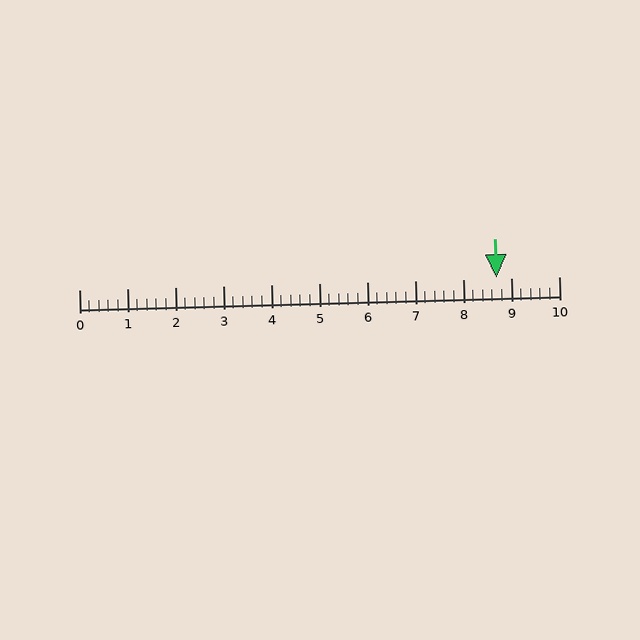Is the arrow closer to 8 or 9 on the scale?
The arrow is closer to 9.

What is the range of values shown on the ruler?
The ruler shows values from 0 to 10.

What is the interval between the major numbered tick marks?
The major tick marks are spaced 1 units apart.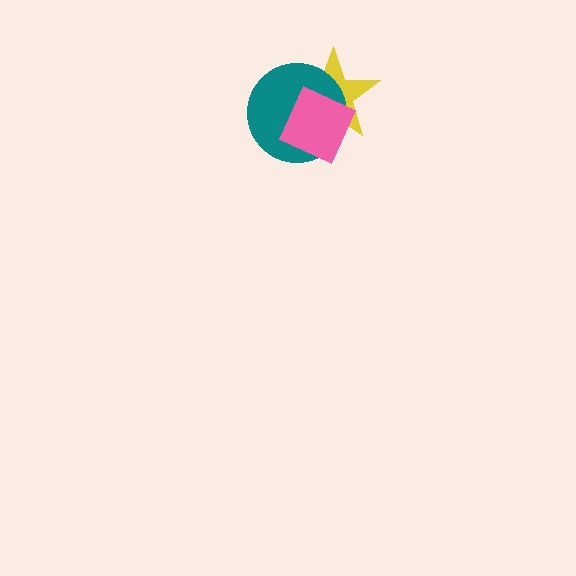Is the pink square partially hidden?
No, no other shape covers it.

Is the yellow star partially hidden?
Yes, it is partially covered by another shape.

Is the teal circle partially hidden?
Yes, it is partially covered by another shape.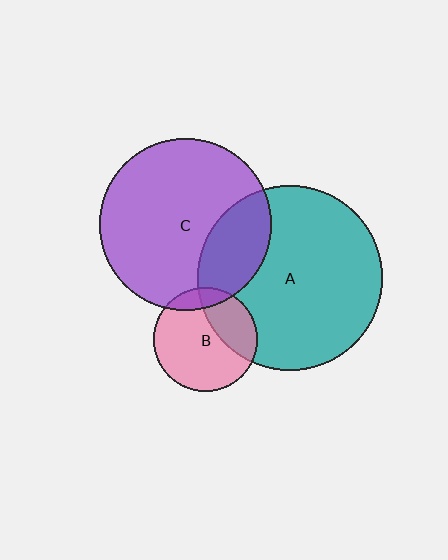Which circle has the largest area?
Circle A (teal).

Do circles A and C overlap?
Yes.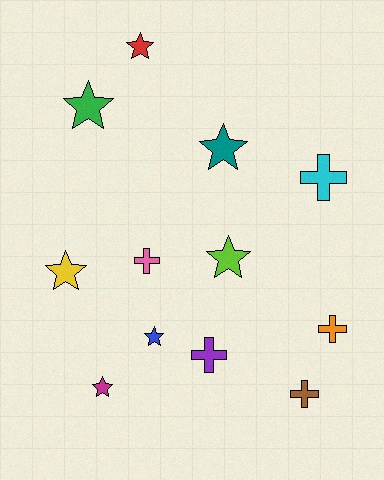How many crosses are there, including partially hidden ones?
There are 5 crosses.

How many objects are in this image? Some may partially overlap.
There are 12 objects.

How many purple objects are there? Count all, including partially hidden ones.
There is 1 purple object.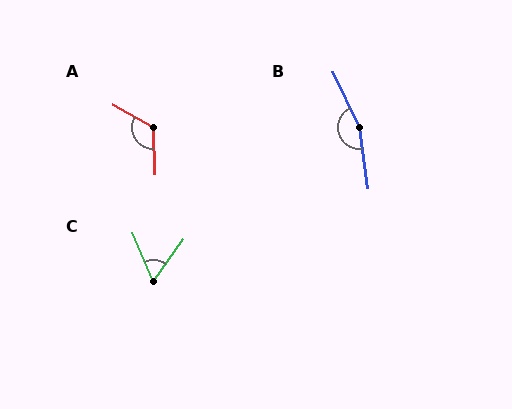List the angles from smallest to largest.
C (57°), A (121°), B (163°).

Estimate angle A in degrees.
Approximately 121 degrees.